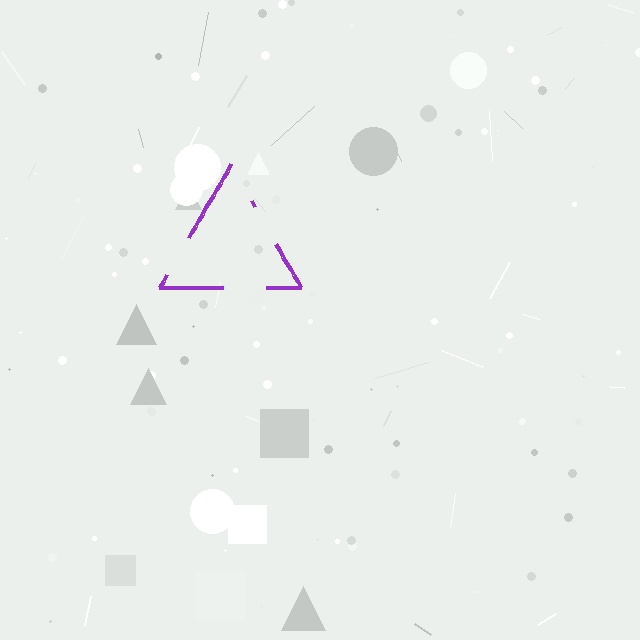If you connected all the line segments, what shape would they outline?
They would outline a triangle.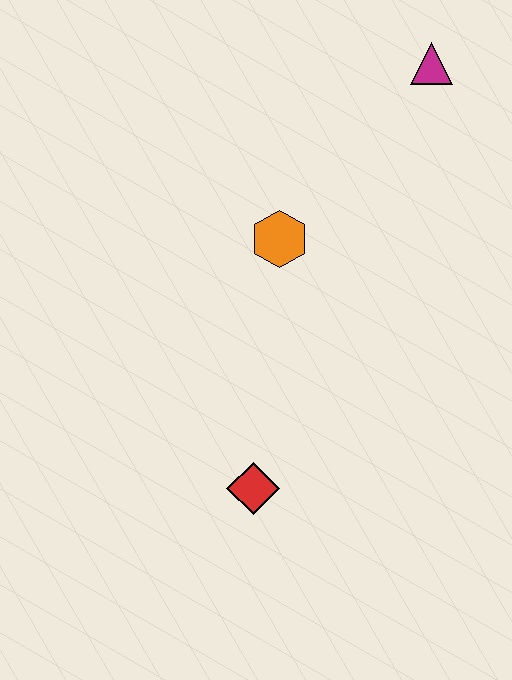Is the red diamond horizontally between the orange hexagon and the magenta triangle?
No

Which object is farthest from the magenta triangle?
The red diamond is farthest from the magenta triangle.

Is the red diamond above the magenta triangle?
No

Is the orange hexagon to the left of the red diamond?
No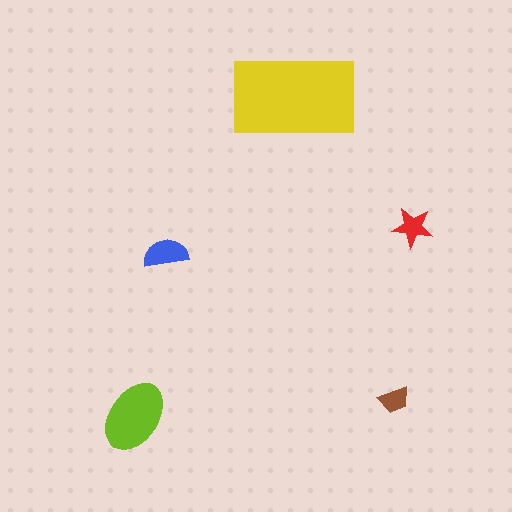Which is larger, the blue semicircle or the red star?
The blue semicircle.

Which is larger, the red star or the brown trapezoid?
The red star.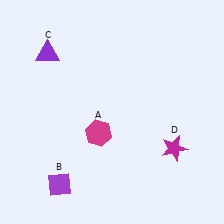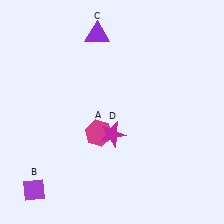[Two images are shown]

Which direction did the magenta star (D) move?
The magenta star (D) moved left.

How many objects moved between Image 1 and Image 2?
3 objects moved between the two images.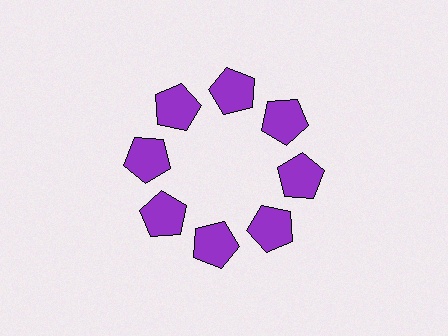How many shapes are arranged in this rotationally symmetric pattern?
There are 8 shapes, arranged in 8 groups of 1.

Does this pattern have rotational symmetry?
Yes, this pattern has 8-fold rotational symmetry. It looks the same after rotating 45 degrees around the center.